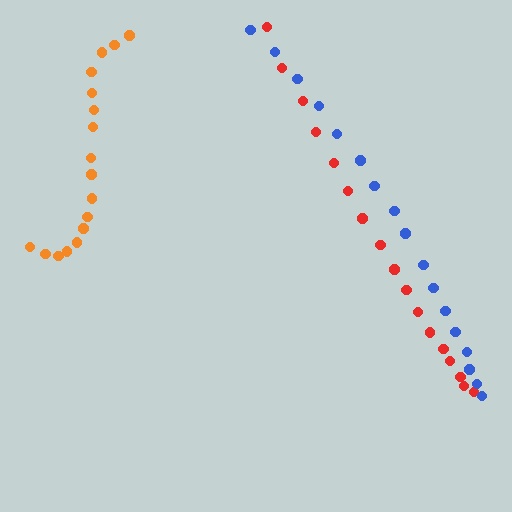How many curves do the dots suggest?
There are 3 distinct paths.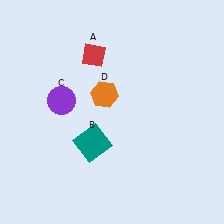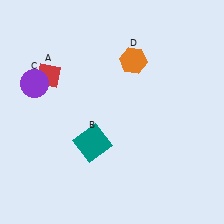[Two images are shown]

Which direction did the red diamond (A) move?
The red diamond (A) moved left.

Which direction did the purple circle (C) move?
The purple circle (C) moved left.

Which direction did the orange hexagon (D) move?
The orange hexagon (D) moved up.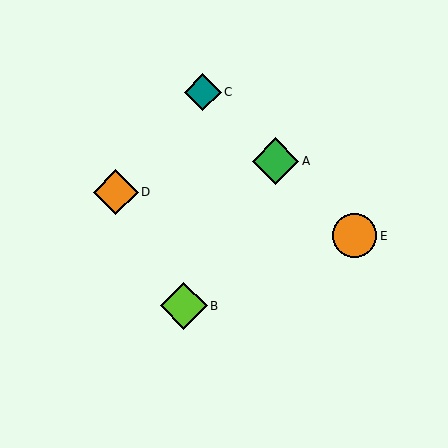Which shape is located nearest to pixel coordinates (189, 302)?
The lime diamond (labeled B) at (184, 306) is nearest to that location.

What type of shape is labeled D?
Shape D is an orange diamond.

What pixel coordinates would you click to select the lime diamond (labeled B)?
Click at (184, 306) to select the lime diamond B.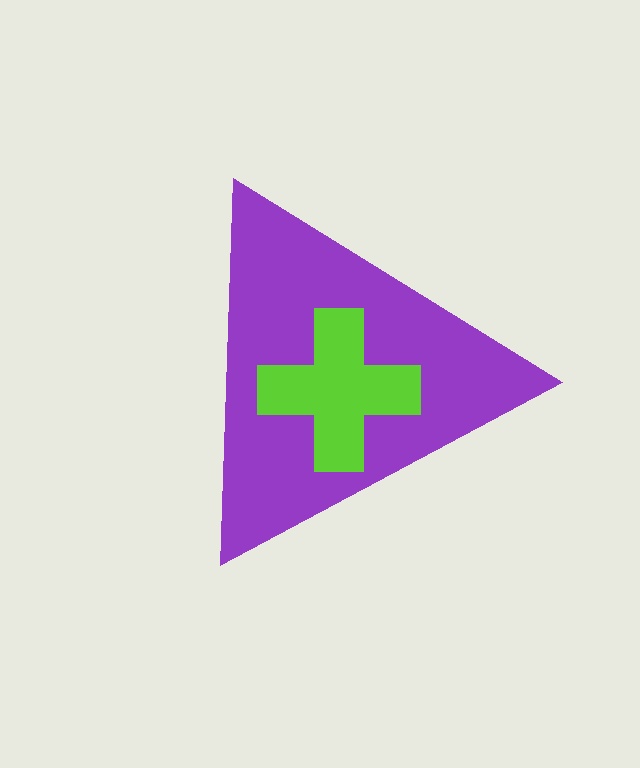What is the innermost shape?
The lime cross.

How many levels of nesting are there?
2.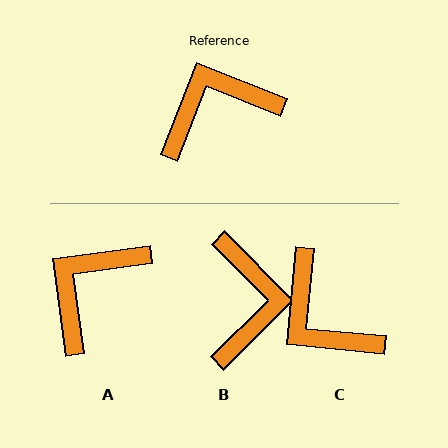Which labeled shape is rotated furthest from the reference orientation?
B, about 114 degrees away.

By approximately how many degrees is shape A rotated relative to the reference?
Approximately 29 degrees counter-clockwise.